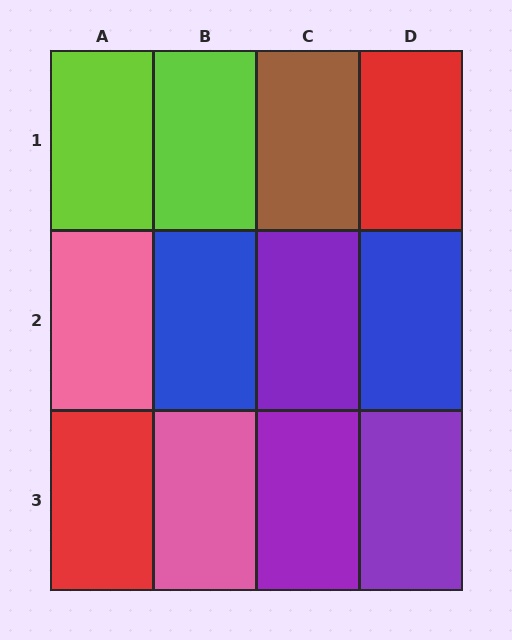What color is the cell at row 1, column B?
Lime.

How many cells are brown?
1 cell is brown.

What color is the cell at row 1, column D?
Red.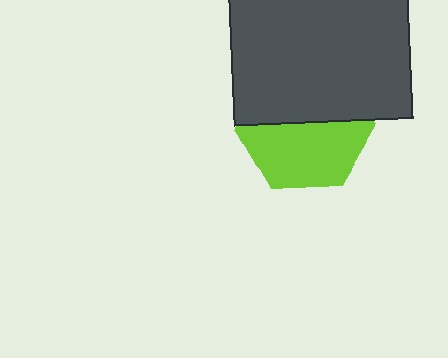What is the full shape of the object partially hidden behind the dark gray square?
The partially hidden object is a lime hexagon.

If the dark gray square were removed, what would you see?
You would see the complete lime hexagon.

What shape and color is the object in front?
The object in front is a dark gray square.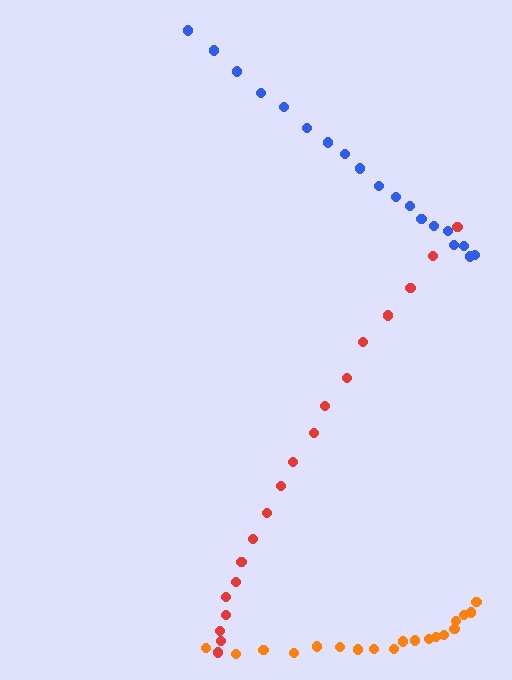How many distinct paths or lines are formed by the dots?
There are 3 distinct paths.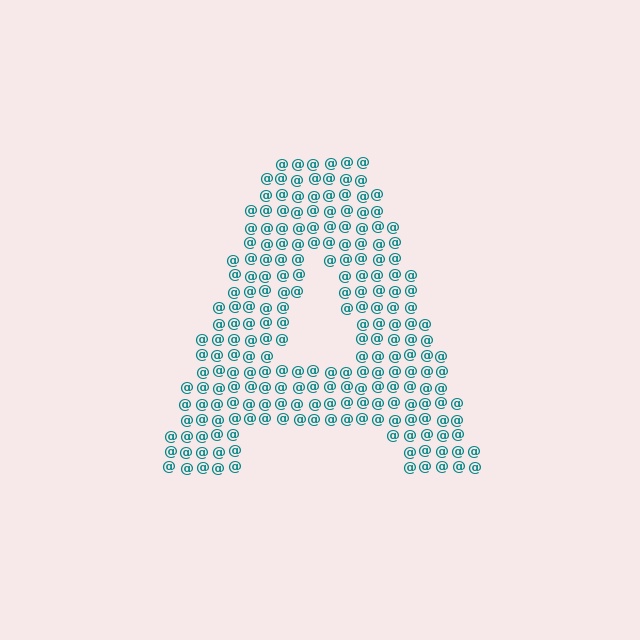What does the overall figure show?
The overall figure shows the letter A.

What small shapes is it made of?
It is made of small at signs.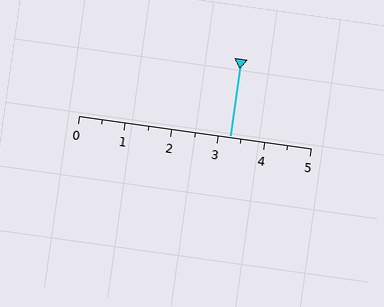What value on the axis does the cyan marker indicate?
The marker indicates approximately 3.2.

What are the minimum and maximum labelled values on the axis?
The axis runs from 0 to 5.